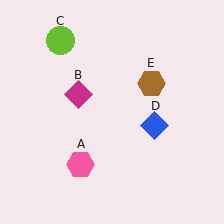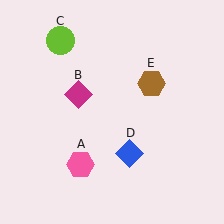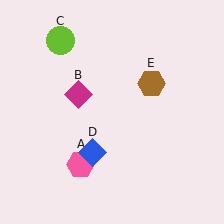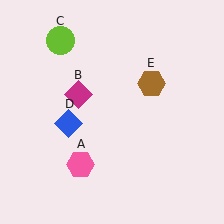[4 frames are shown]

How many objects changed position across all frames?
1 object changed position: blue diamond (object D).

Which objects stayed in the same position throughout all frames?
Pink hexagon (object A) and magenta diamond (object B) and lime circle (object C) and brown hexagon (object E) remained stationary.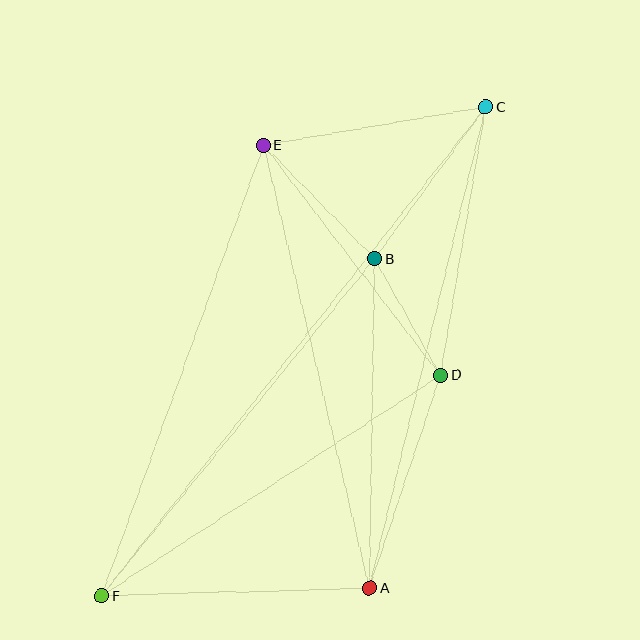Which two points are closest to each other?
Points B and D are closest to each other.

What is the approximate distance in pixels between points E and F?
The distance between E and F is approximately 479 pixels.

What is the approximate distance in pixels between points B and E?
The distance between B and E is approximately 159 pixels.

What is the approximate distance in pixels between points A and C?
The distance between A and C is approximately 495 pixels.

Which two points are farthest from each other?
Points C and F are farthest from each other.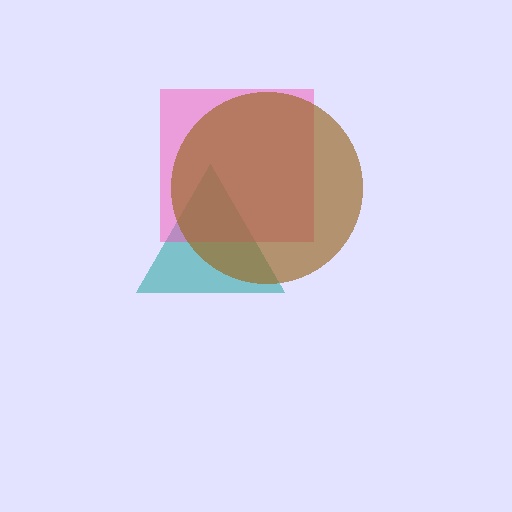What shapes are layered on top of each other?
The layered shapes are: a teal triangle, a pink square, a brown circle.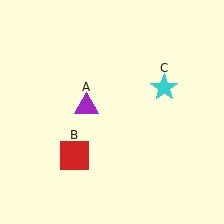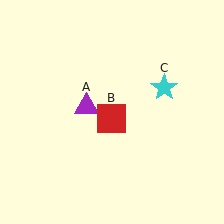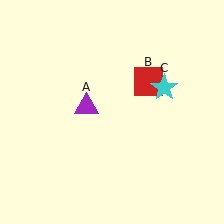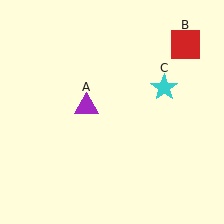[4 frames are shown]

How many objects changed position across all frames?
1 object changed position: red square (object B).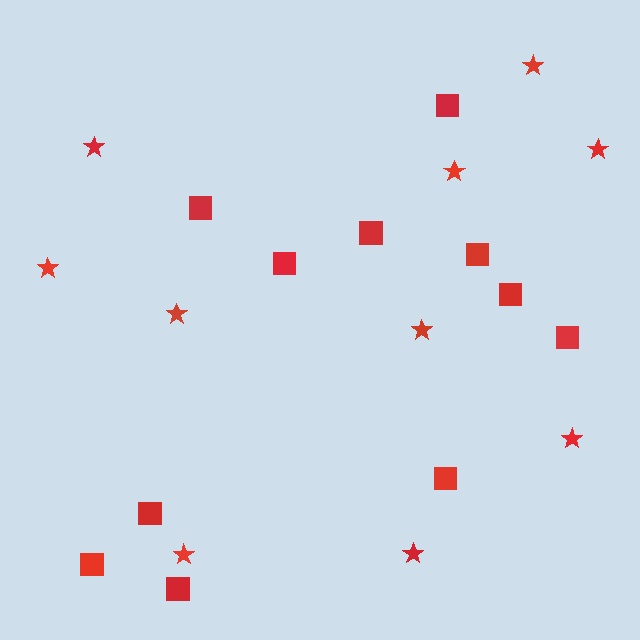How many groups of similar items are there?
There are 2 groups: one group of stars (10) and one group of squares (11).